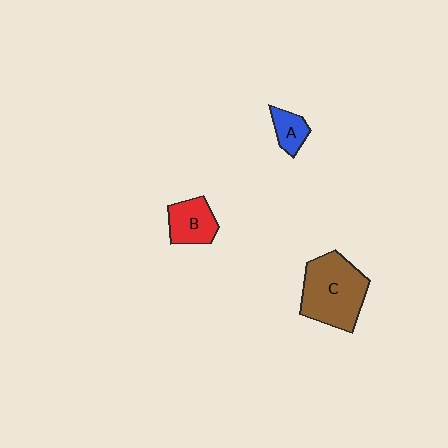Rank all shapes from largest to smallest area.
From largest to smallest: C (brown), B (red), A (blue).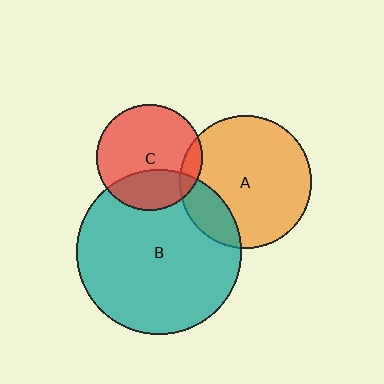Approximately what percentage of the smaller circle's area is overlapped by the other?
Approximately 20%.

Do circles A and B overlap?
Yes.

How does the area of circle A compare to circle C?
Approximately 1.6 times.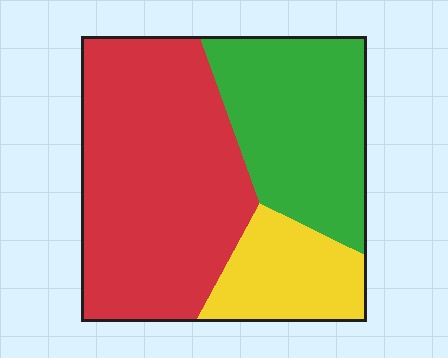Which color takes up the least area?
Yellow, at roughly 15%.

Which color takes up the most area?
Red, at roughly 50%.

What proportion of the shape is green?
Green covers 32% of the shape.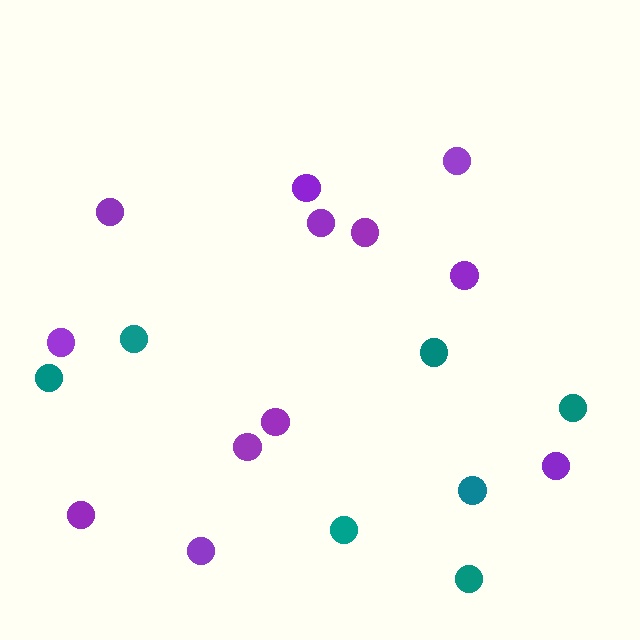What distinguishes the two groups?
There are 2 groups: one group of teal circles (7) and one group of purple circles (12).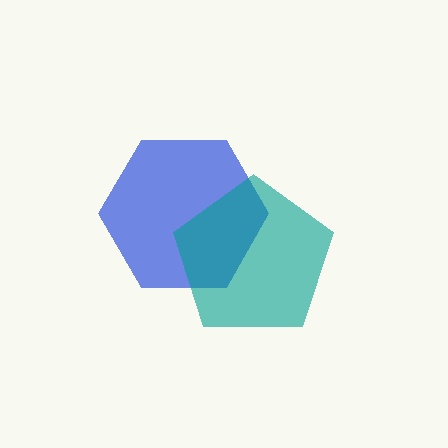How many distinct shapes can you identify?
There are 2 distinct shapes: a blue hexagon, a teal pentagon.